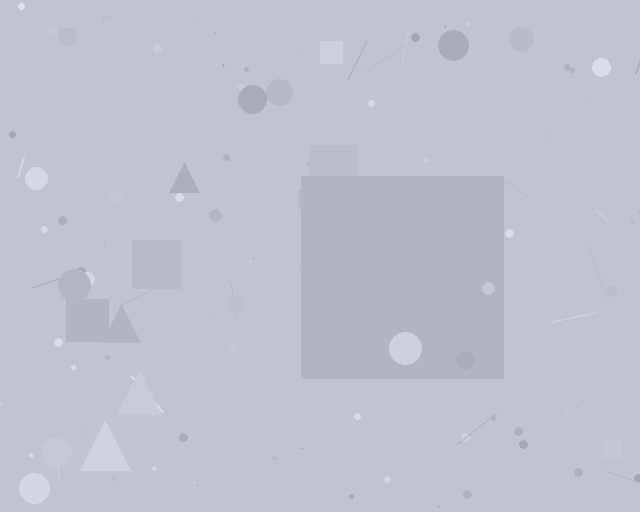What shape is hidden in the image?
A square is hidden in the image.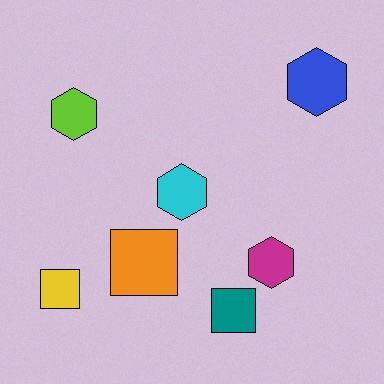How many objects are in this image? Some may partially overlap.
There are 7 objects.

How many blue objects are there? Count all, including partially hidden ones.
There is 1 blue object.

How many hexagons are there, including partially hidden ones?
There are 4 hexagons.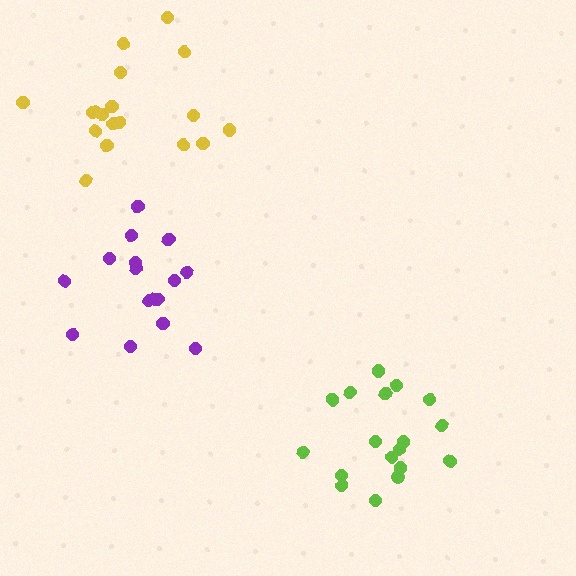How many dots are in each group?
Group 1: 18 dots, Group 2: 16 dots, Group 3: 18 dots (52 total).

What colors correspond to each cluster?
The clusters are colored: lime, purple, yellow.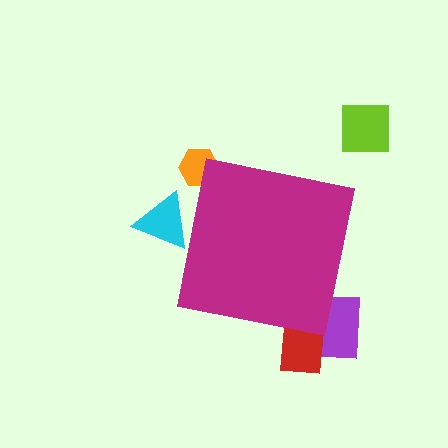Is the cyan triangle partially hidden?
Yes, the cyan triangle is partially hidden behind the magenta square.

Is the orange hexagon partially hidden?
Yes, the orange hexagon is partially hidden behind the magenta square.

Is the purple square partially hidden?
Yes, the purple square is partially hidden behind the magenta square.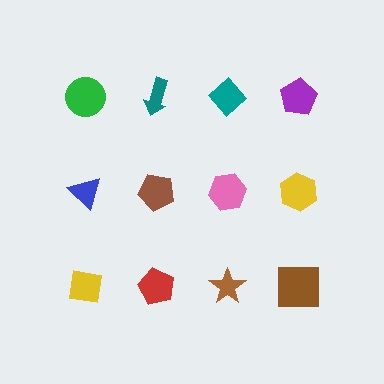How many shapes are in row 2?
4 shapes.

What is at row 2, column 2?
A brown pentagon.